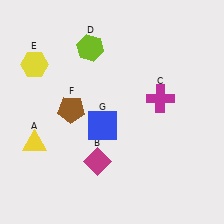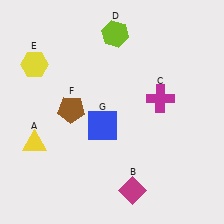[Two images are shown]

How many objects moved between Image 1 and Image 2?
2 objects moved between the two images.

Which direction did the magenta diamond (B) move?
The magenta diamond (B) moved right.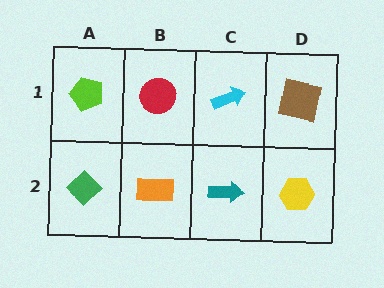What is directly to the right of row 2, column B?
A teal arrow.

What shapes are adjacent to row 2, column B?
A red circle (row 1, column B), a green diamond (row 2, column A), a teal arrow (row 2, column C).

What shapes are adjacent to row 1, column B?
An orange rectangle (row 2, column B), a lime pentagon (row 1, column A), a cyan arrow (row 1, column C).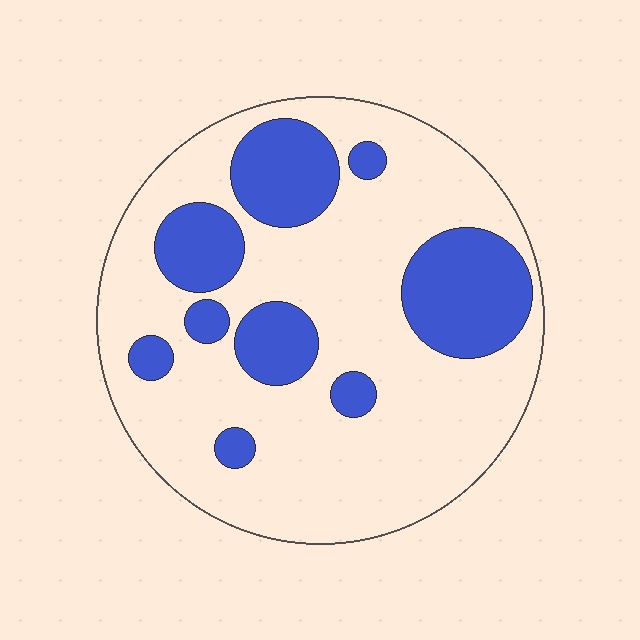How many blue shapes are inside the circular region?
9.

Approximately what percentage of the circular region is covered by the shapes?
Approximately 25%.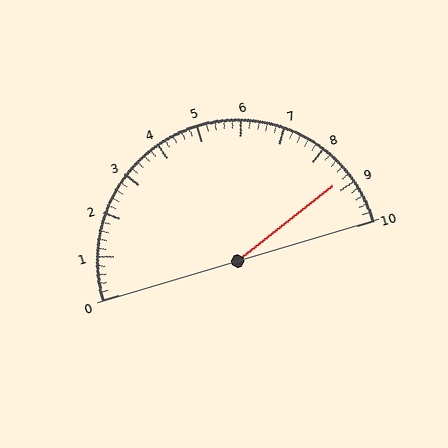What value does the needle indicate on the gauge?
The needle indicates approximately 8.8.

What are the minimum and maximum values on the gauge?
The gauge ranges from 0 to 10.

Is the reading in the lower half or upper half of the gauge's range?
The reading is in the upper half of the range (0 to 10).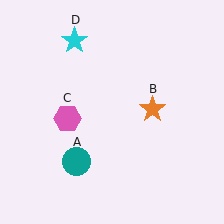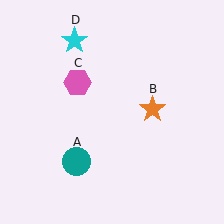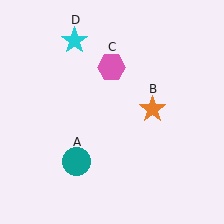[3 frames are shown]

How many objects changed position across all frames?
1 object changed position: pink hexagon (object C).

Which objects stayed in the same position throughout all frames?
Teal circle (object A) and orange star (object B) and cyan star (object D) remained stationary.